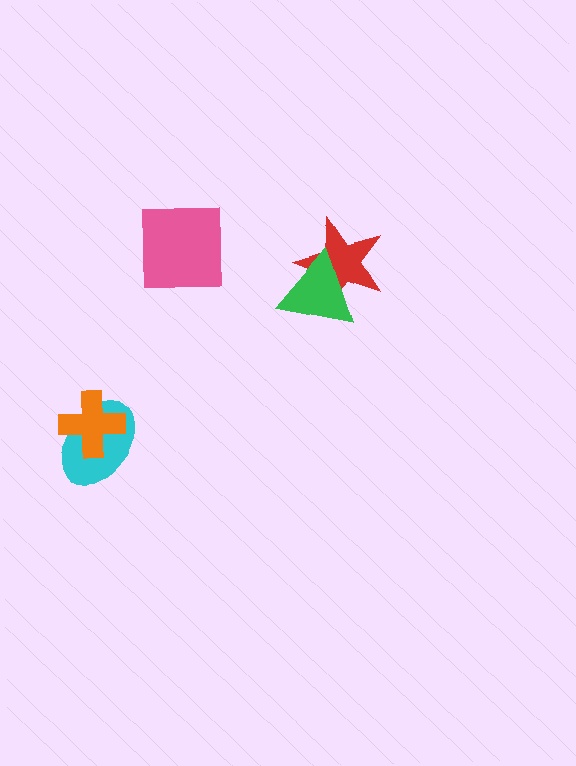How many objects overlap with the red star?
1 object overlaps with the red star.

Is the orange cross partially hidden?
No, no other shape covers it.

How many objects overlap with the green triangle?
1 object overlaps with the green triangle.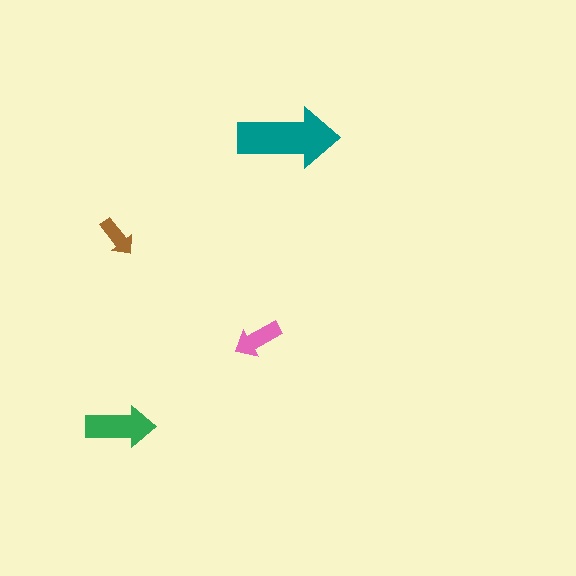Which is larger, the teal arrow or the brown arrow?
The teal one.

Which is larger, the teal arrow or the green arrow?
The teal one.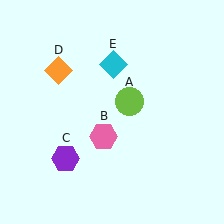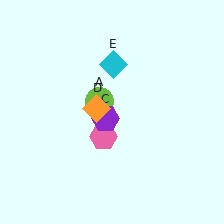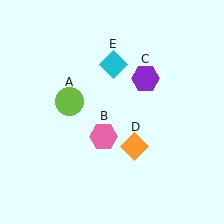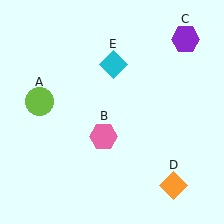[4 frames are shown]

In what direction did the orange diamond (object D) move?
The orange diamond (object D) moved down and to the right.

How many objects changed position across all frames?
3 objects changed position: lime circle (object A), purple hexagon (object C), orange diamond (object D).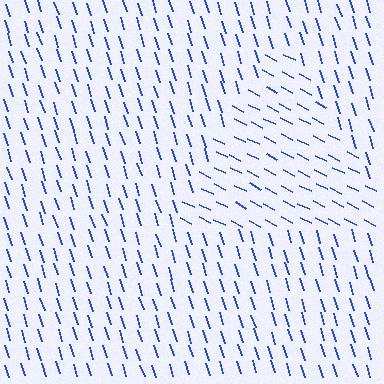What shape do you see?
I see a triangle.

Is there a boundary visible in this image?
Yes, there is a texture boundary formed by a change in line orientation.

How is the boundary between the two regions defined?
The boundary is defined purely by a change in line orientation (approximately 45 degrees difference). All lines are the same color and thickness.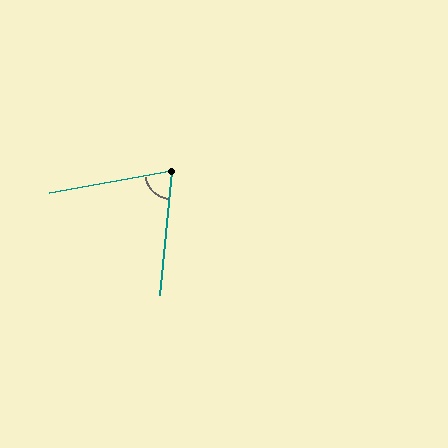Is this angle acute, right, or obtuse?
It is acute.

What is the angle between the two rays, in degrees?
Approximately 74 degrees.